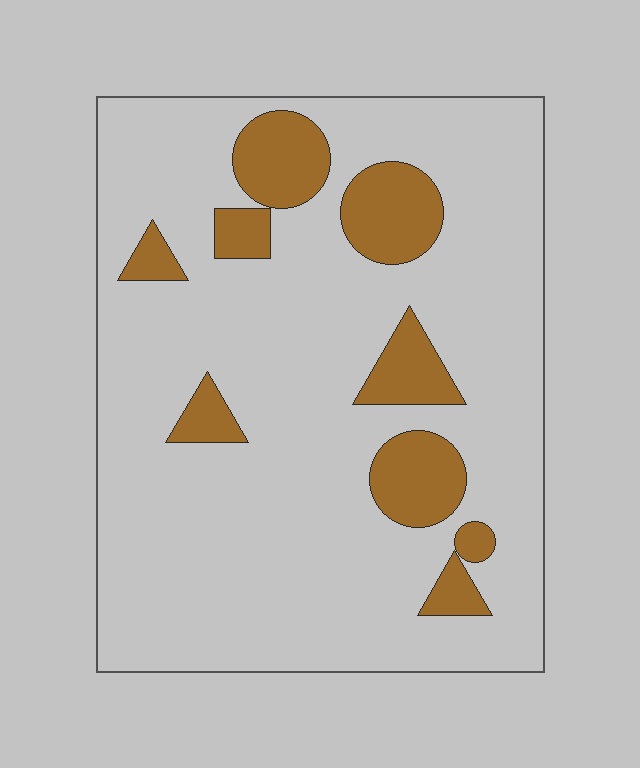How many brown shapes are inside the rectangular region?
9.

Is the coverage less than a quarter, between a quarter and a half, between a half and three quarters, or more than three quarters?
Less than a quarter.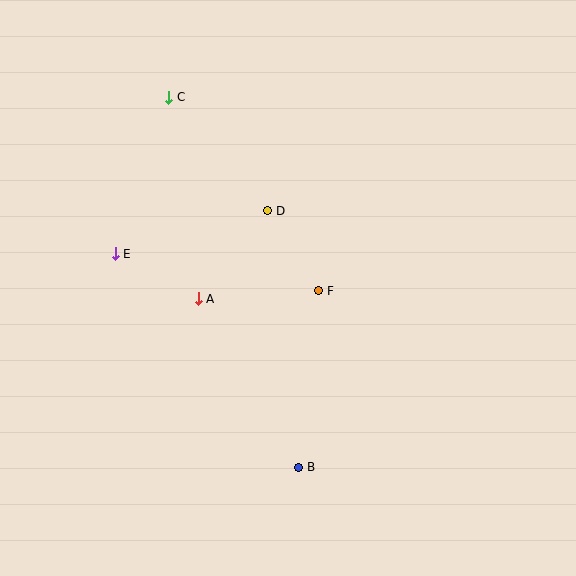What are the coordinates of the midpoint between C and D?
The midpoint between C and D is at (218, 154).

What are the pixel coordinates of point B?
Point B is at (299, 467).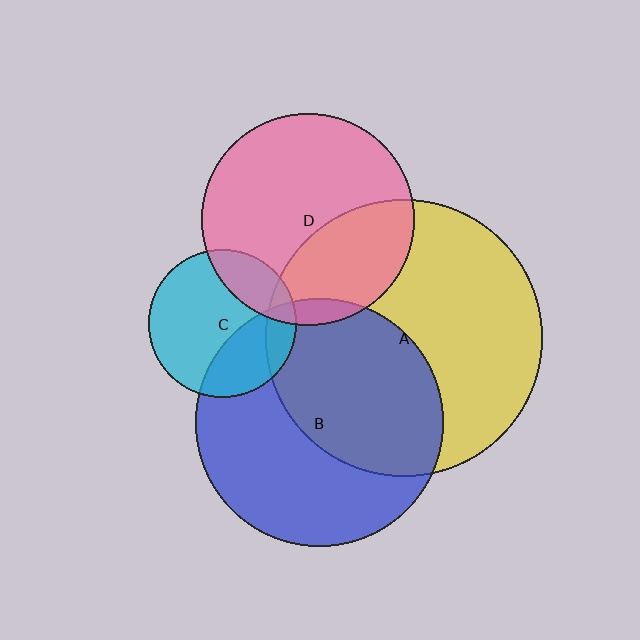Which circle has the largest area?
Circle A (yellow).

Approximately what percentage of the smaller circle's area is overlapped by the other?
Approximately 20%.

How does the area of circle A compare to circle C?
Approximately 3.5 times.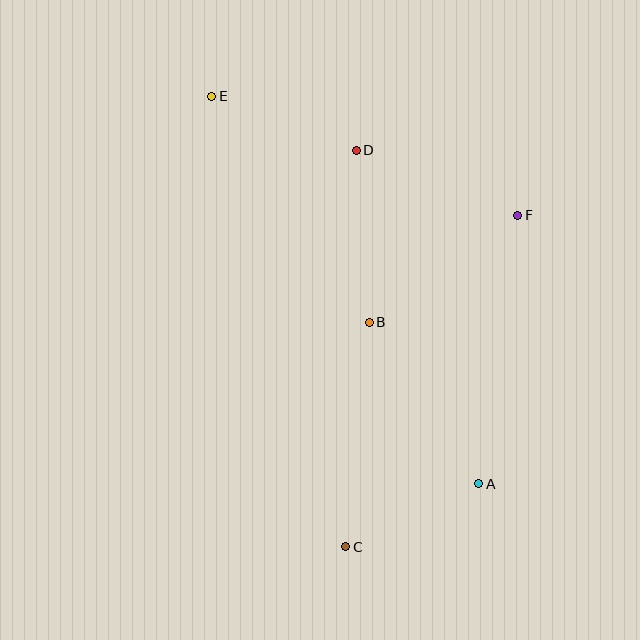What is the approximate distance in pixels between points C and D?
The distance between C and D is approximately 397 pixels.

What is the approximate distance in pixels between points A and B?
The distance between A and B is approximately 195 pixels.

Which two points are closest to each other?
Points A and C are closest to each other.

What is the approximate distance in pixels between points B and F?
The distance between B and F is approximately 183 pixels.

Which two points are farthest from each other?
Points A and E are farthest from each other.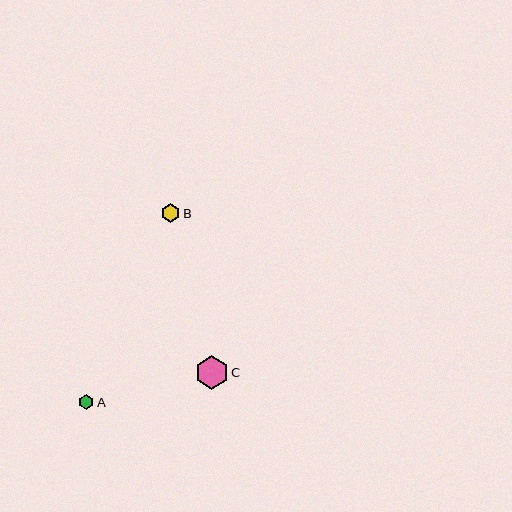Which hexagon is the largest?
Hexagon C is the largest with a size of approximately 34 pixels.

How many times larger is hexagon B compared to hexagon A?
Hexagon B is approximately 1.3 times the size of hexagon A.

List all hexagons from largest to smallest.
From largest to smallest: C, B, A.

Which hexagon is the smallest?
Hexagon A is the smallest with a size of approximately 15 pixels.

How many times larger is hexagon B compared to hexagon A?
Hexagon B is approximately 1.3 times the size of hexagon A.